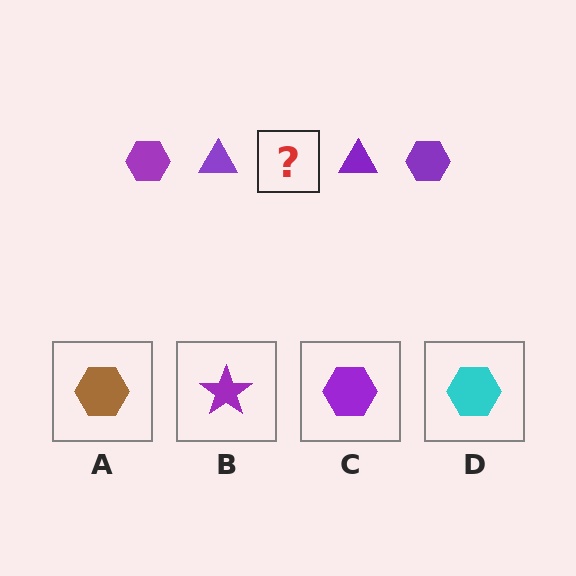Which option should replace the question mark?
Option C.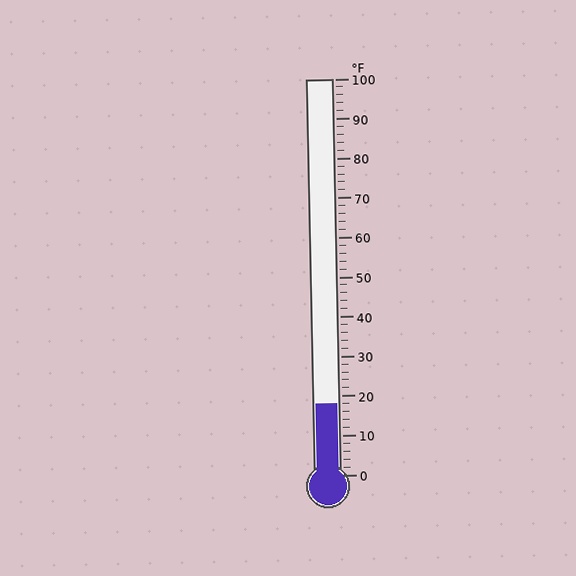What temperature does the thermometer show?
The thermometer shows approximately 18°F.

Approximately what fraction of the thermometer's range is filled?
The thermometer is filled to approximately 20% of its range.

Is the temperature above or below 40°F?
The temperature is below 40°F.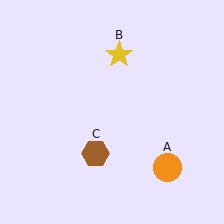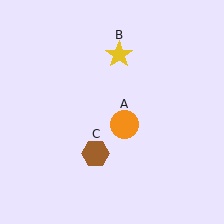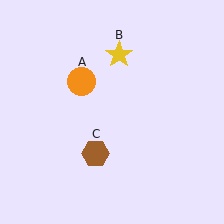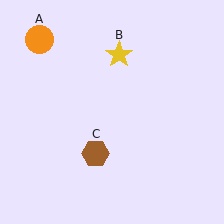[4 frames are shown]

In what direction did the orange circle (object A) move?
The orange circle (object A) moved up and to the left.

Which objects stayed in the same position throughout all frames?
Yellow star (object B) and brown hexagon (object C) remained stationary.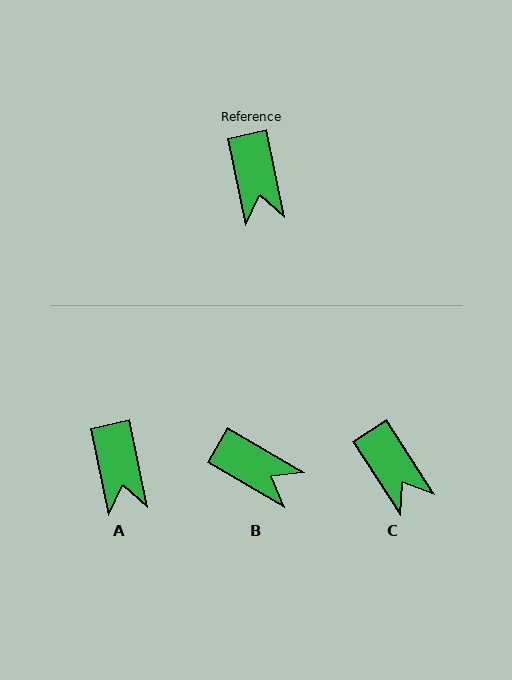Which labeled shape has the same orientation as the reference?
A.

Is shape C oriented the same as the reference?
No, it is off by about 21 degrees.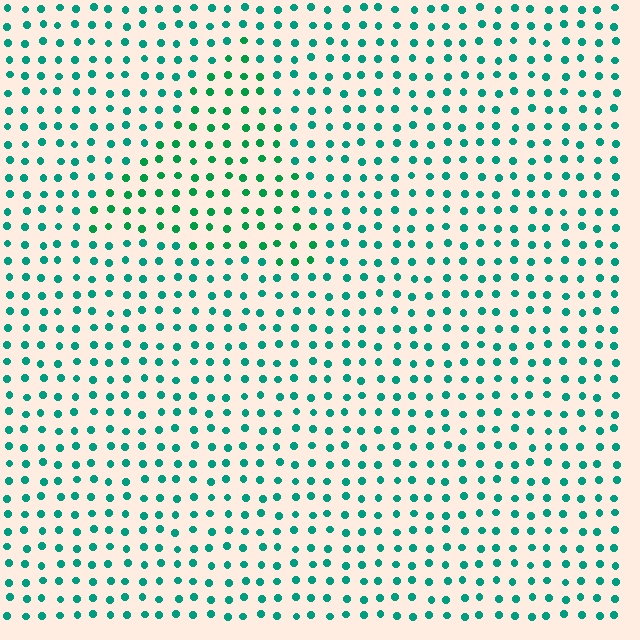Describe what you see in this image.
The image is filled with small teal elements in a uniform arrangement. A triangle-shaped region is visible where the elements are tinted to a slightly different hue, forming a subtle color boundary.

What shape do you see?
I see a triangle.